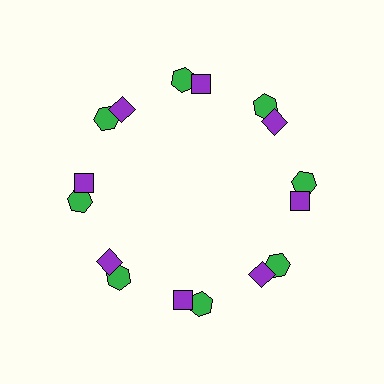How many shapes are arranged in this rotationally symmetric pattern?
There are 16 shapes, arranged in 8 groups of 2.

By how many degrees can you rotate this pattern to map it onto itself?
The pattern maps onto itself every 45 degrees of rotation.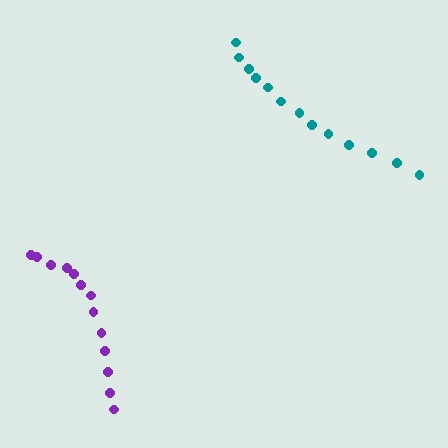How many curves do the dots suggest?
There are 2 distinct paths.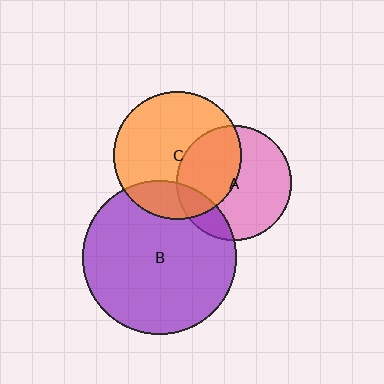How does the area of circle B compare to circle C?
Approximately 1.4 times.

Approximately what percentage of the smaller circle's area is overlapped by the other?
Approximately 40%.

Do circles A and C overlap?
Yes.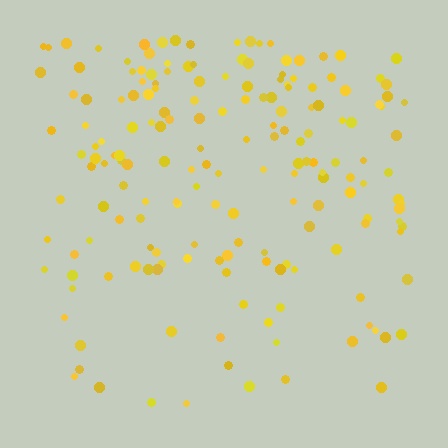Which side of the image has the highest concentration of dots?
The top.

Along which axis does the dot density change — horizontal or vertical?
Vertical.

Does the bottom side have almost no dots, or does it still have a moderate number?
Still a moderate number, just noticeably fewer than the top.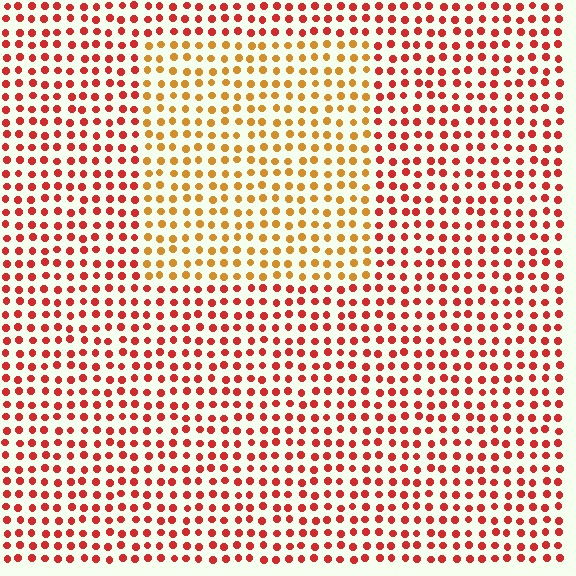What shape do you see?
I see a rectangle.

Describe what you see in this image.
The image is filled with small red elements in a uniform arrangement. A rectangle-shaped region is visible where the elements are tinted to a slightly different hue, forming a subtle color boundary.